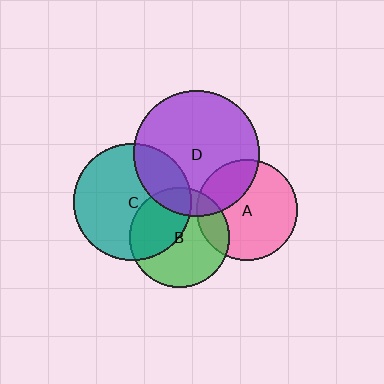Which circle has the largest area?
Circle D (purple).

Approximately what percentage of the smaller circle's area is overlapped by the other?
Approximately 40%.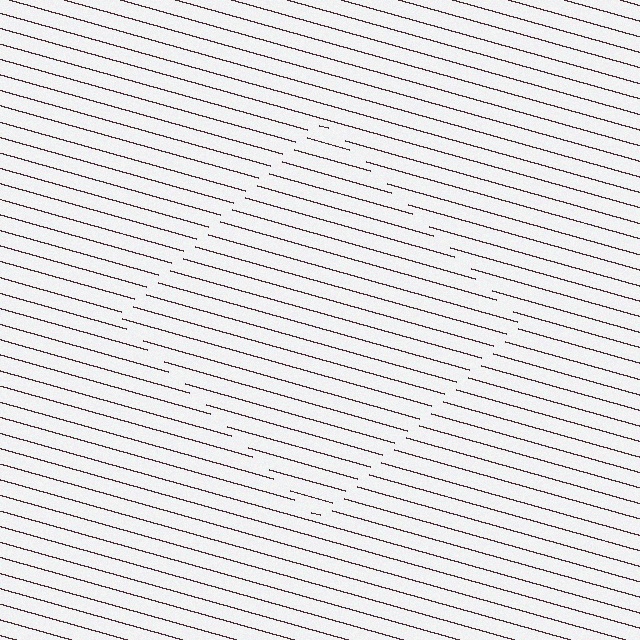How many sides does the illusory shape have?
4 sides — the line-ends trace a square.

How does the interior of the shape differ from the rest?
The interior of the shape contains the same grating, shifted by half a period — the contour is defined by the phase discontinuity where line-ends from the inner and outer gratings abut.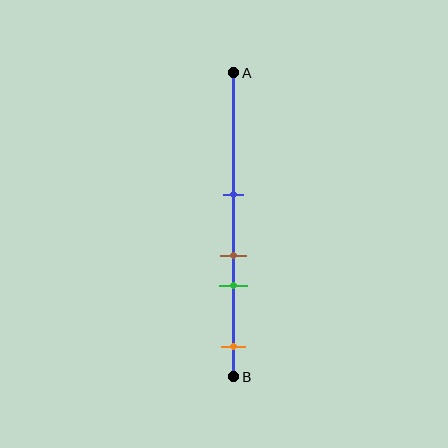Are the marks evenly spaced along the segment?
No, the marks are not evenly spaced.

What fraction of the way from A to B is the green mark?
The green mark is approximately 70% (0.7) of the way from A to B.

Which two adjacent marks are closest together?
The brown and green marks are the closest adjacent pair.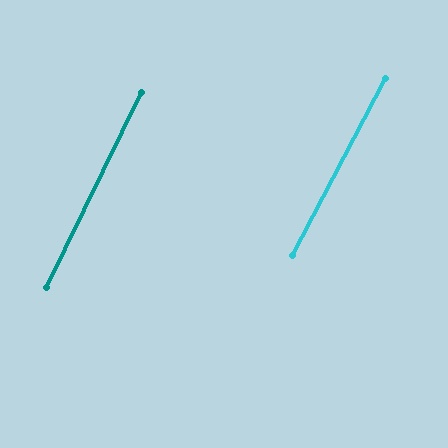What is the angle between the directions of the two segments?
Approximately 1 degree.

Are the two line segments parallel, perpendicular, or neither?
Parallel — their directions differ by only 1.5°.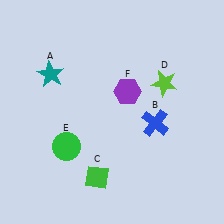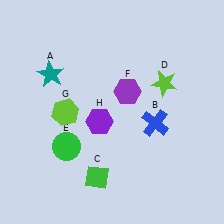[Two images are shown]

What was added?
A lime hexagon (G), a purple hexagon (H) were added in Image 2.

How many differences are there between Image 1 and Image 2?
There are 2 differences between the two images.